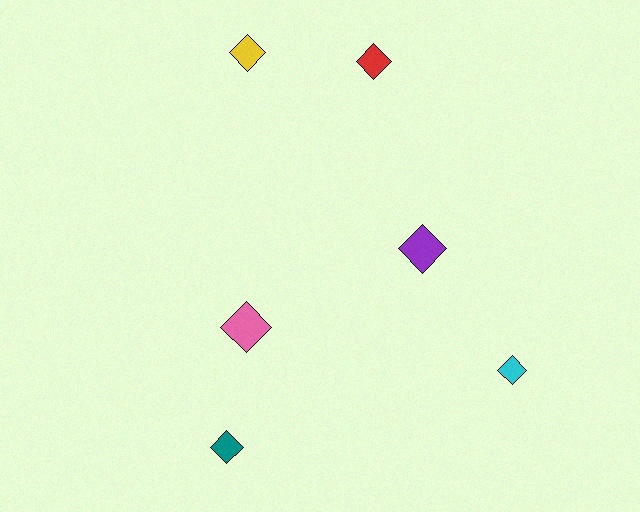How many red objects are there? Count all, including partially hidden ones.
There is 1 red object.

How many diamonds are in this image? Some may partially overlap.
There are 6 diamonds.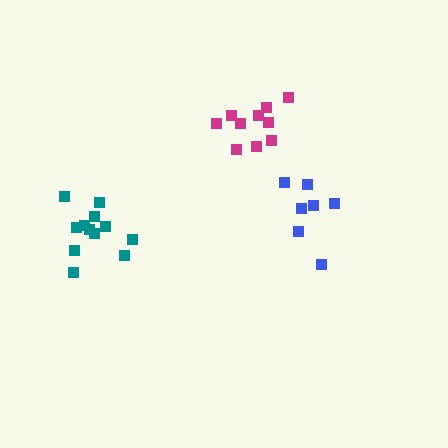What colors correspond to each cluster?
The clusters are colored: blue, teal, magenta.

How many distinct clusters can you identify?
There are 3 distinct clusters.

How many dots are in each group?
Group 1: 7 dots, Group 2: 12 dots, Group 3: 10 dots (29 total).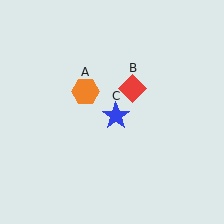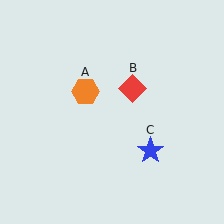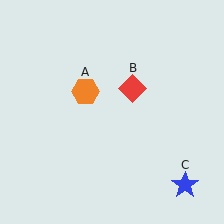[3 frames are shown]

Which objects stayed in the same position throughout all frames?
Orange hexagon (object A) and red diamond (object B) remained stationary.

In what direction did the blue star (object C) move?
The blue star (object C) moved down and to the right.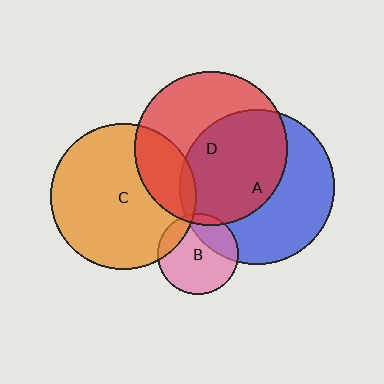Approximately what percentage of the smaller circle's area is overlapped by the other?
Approximately 15%.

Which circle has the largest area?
Circle A (blue).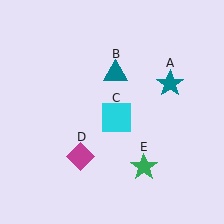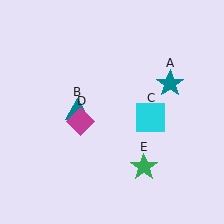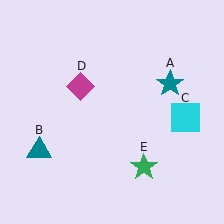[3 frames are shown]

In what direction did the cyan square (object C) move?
The cyan square (object C) moved right.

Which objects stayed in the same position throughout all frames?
Teal star (object A) and green star (object E) remained stationary.